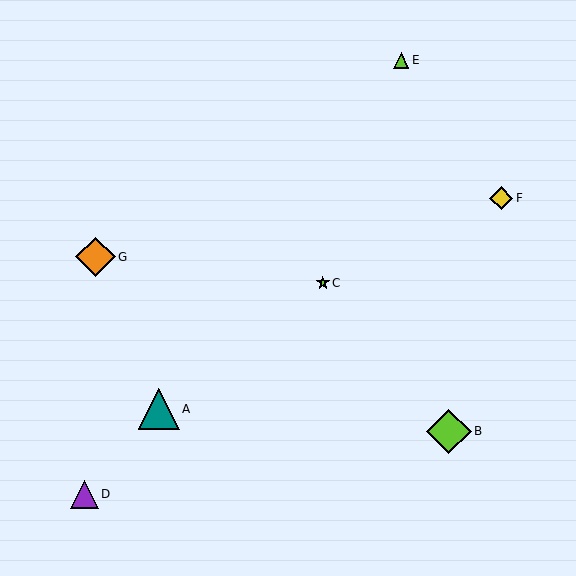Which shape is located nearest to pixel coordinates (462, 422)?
The lime diamond (labeled B) at (449, 431) is nearest to that location.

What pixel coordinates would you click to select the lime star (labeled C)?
Click at (323, 283) to select the lime star C.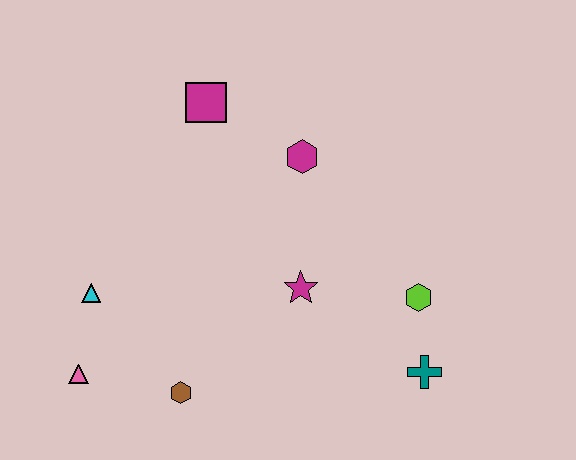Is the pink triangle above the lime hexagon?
No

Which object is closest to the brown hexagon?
The pink triangle is closest to the brown hexagon.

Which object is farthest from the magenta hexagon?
The pink triangle is farthest from the magenta hexagon.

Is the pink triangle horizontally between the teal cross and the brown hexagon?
No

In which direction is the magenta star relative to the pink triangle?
The magenta star is to the right of the pink triangle.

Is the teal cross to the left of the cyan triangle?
No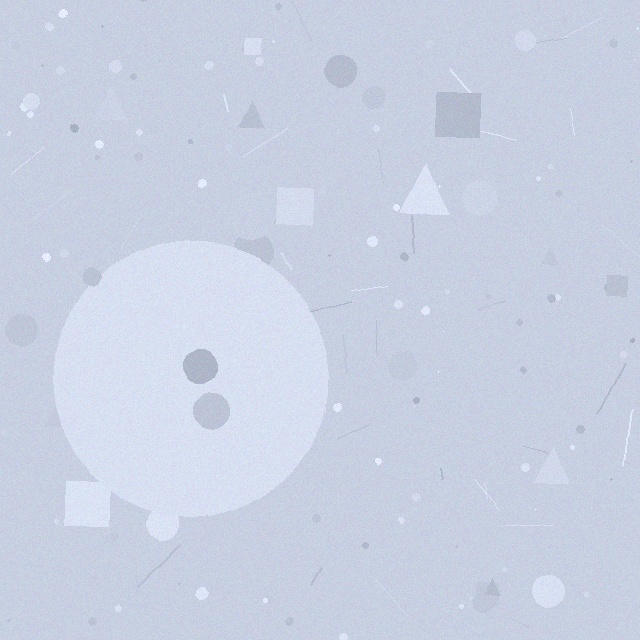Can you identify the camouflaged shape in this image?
The camouflaged shape is a circle.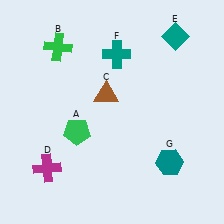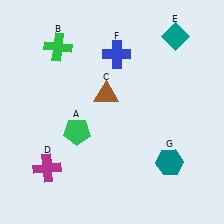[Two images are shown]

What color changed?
The cross (F) changed from teal in Image 1 to blue in Image 2.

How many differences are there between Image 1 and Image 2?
There is 1 difference between the two images.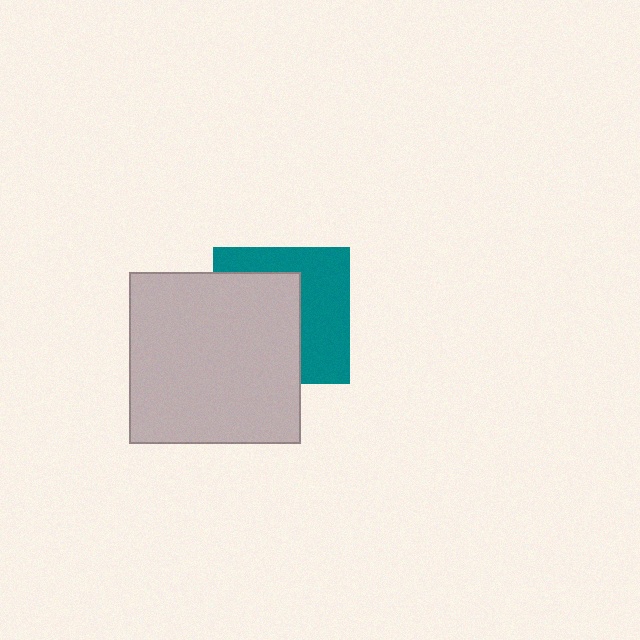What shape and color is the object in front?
The object in front is a light gray square.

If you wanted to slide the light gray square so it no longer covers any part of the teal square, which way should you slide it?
Slide it left — that is the most direct way to separate the two shapes.